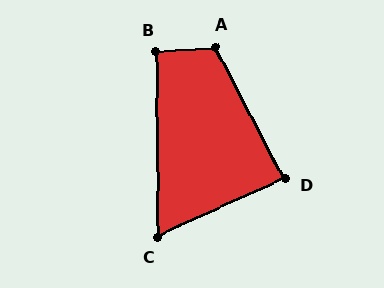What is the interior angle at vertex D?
Approximately 87 degrees (approximately right).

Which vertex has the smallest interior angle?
C, at approximately 66 degrees.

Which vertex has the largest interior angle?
A, at approximately 114 degrees.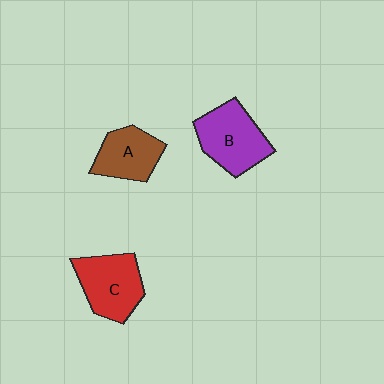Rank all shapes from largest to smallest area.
From largest to smallest: B (purple), C (red), A (brown).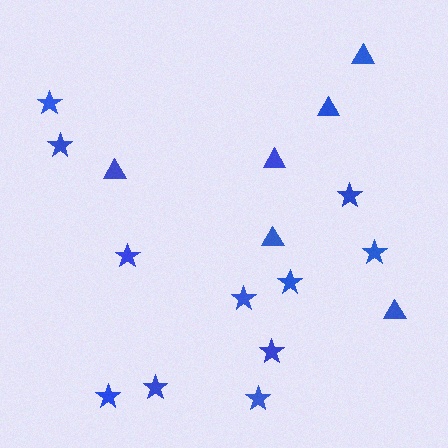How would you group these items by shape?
There are 2 groups: one group of triangles (6) and one group of stars (11).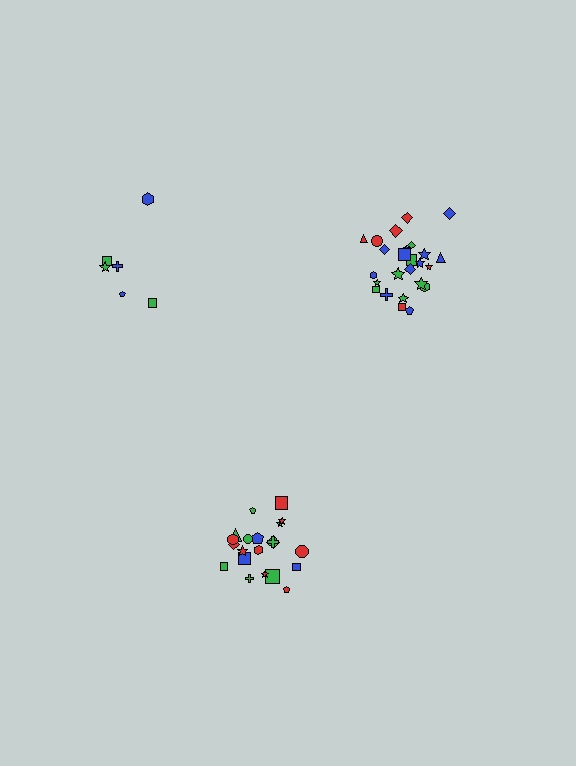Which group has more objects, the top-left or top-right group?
The top-right group.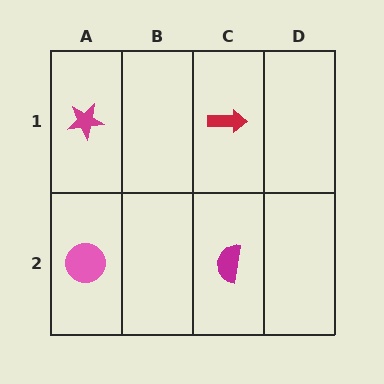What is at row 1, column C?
A red arrow.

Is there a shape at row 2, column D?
No, that cell is empty.